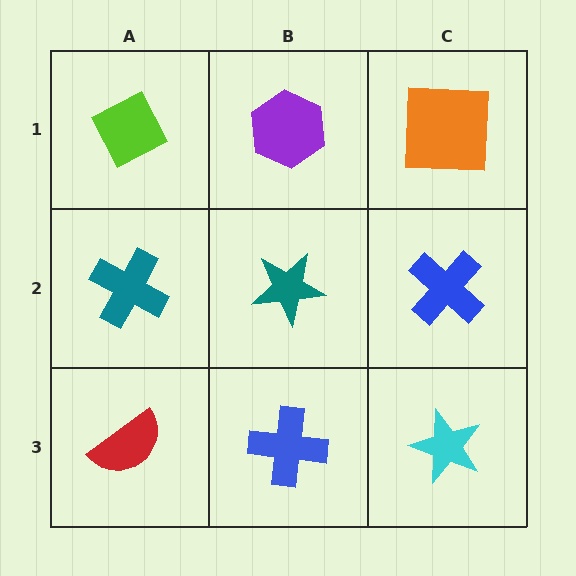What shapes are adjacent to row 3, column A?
A teal cross (row 2, column A), a blue cross (row 3, column B).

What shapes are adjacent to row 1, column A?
A teal cross (row 2, column A), a purple hexagon (row 1, column B).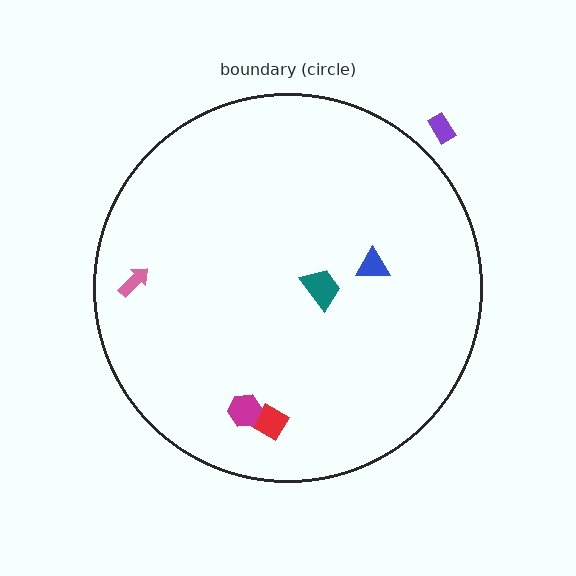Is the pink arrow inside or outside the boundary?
Inside.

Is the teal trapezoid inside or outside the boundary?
Inside.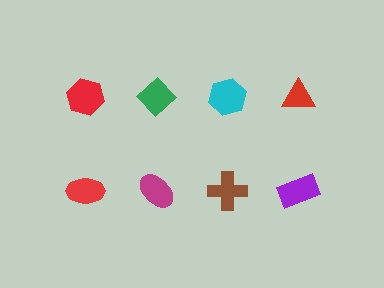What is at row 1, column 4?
A red triangle.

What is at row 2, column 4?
A purple rectangle.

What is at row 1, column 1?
A red hexagon.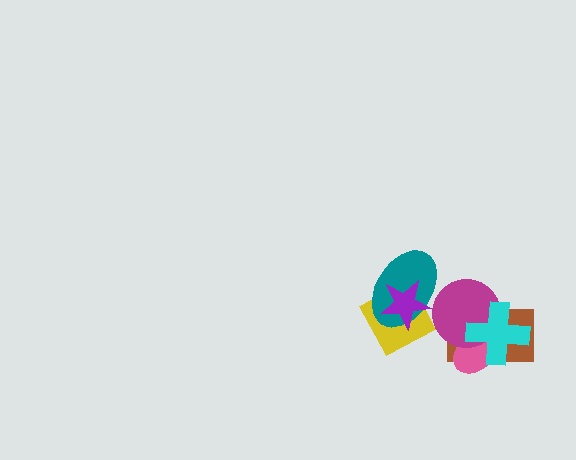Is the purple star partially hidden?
No, no other shape covers it.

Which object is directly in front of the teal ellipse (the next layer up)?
The purple star is directly in front of the teal ellipse.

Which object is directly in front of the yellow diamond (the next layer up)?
The teal ellipse is directly in front of the yellow diamond.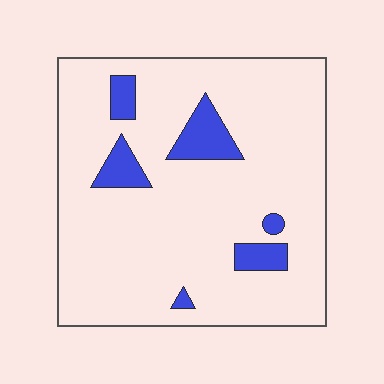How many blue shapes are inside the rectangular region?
6.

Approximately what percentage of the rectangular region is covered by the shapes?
Approximately 10%.